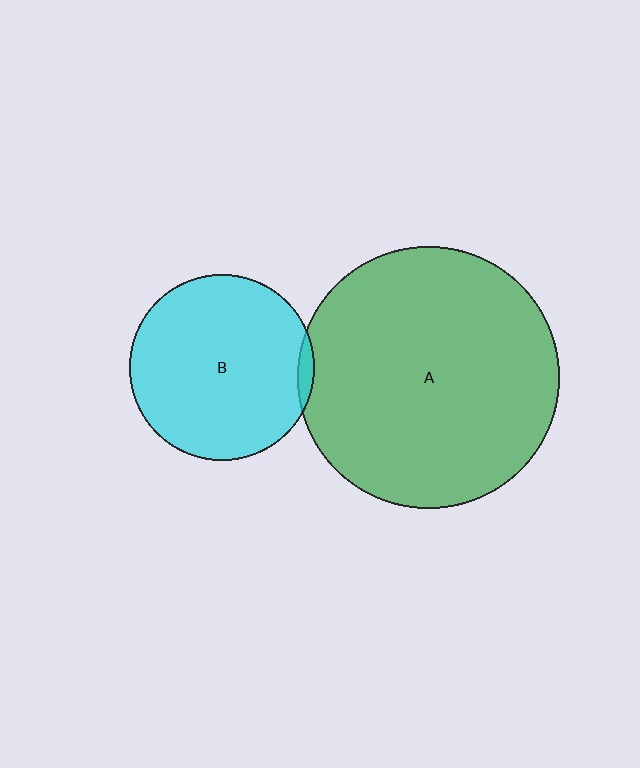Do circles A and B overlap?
Yes.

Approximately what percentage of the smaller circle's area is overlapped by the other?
Approximately 5%.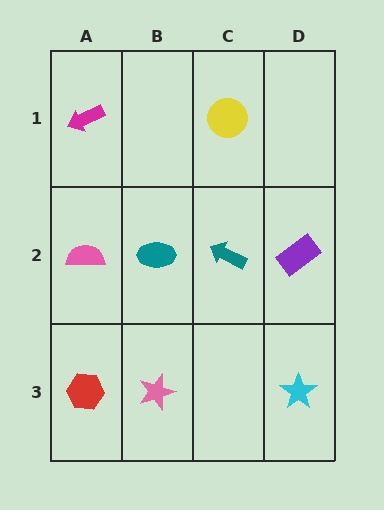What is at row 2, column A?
A pink semicircle.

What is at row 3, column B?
A pink star.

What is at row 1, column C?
A yellow circle.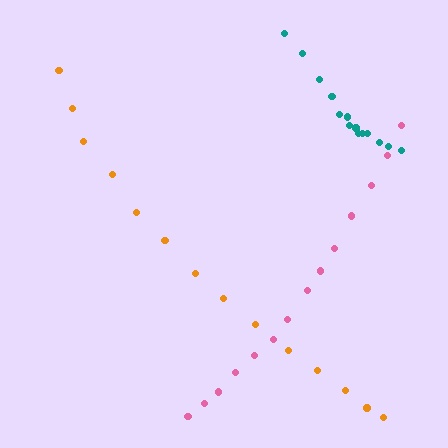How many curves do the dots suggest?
There are 3 distinct paths.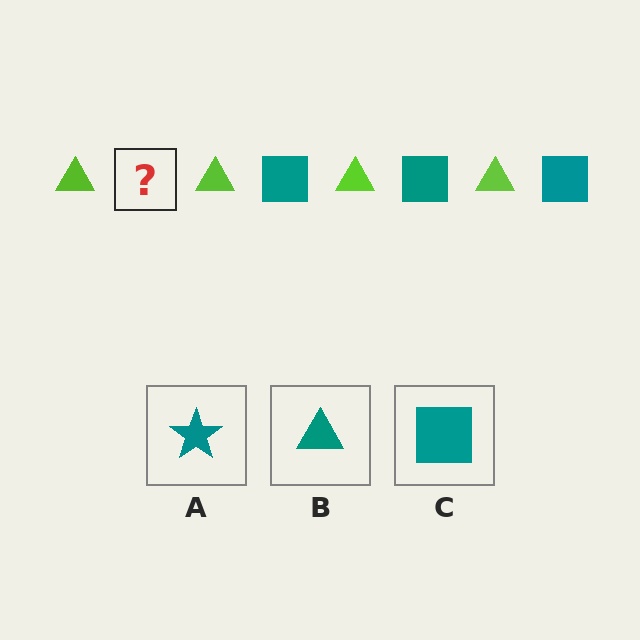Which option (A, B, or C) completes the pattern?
C.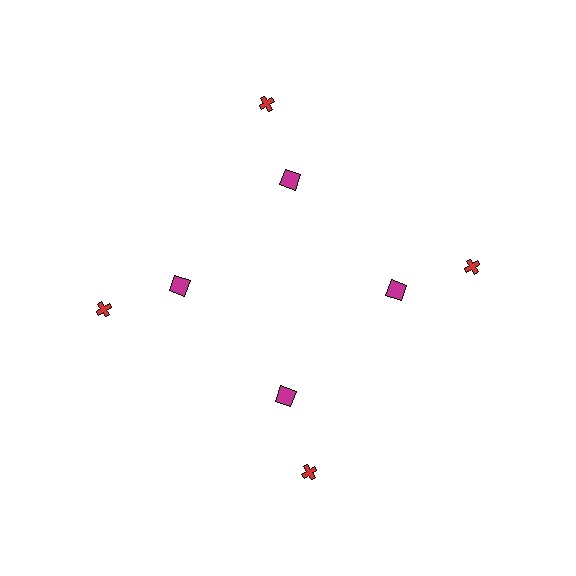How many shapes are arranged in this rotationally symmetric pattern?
There are 8 shapes, arranged in 4 groups of 2.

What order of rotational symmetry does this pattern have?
This pattern has 4-fold rotational symmetry.